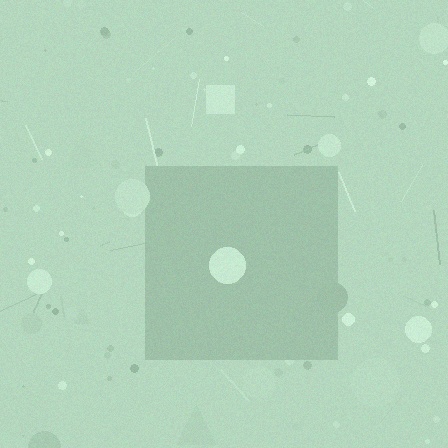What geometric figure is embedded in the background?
A square is embedded in the background.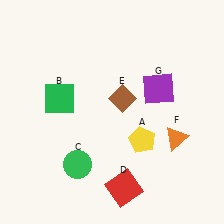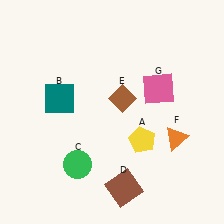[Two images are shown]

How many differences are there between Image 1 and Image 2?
There are 3 differences between the two images.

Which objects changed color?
B changed from green to teal. D changed from red to brown. G changed from purple to pink.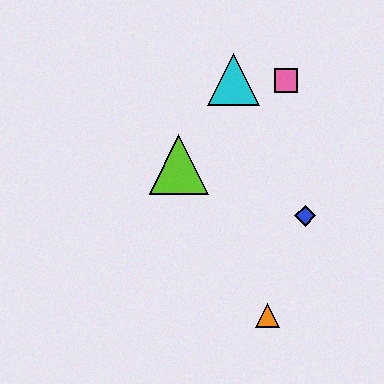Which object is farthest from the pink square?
The orange triangle is farthest from the pink square.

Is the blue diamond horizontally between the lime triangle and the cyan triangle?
No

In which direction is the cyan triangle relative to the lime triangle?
The cyan triangle is above the lime triangle.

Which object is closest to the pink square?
The cyan triangle is closest to the pink square.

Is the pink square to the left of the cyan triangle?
No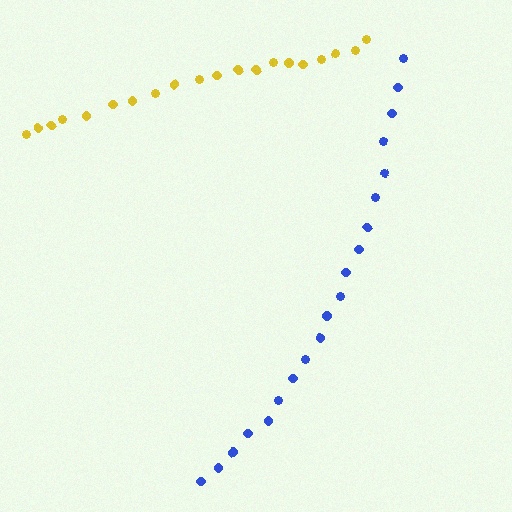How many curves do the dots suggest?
There are 2 distinct paths.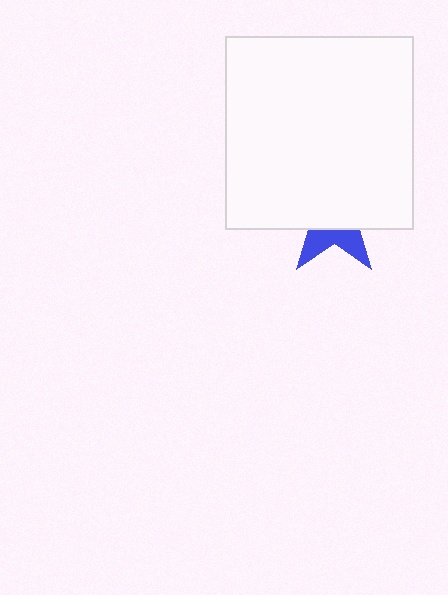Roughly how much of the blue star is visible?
A small part of it is visible (roughly 32%).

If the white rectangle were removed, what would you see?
You would see the complete blue star.